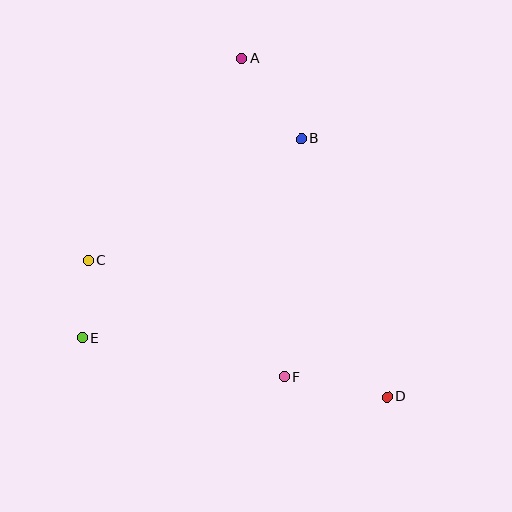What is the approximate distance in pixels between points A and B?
The distance between A and B is approximately 100 pixels.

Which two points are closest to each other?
Points C and E are closest to each other.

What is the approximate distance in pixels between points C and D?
The distance between C and D is approximately 328 pixels.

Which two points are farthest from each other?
Points A and D are farthest from each other.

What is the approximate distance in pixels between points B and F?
The distance between B and F is approximately 238 pixels.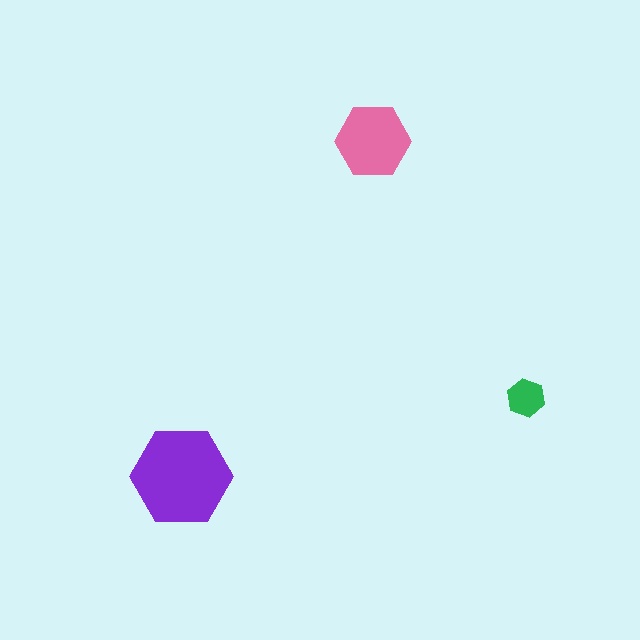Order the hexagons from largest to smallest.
the purple one, the pink one, the green one.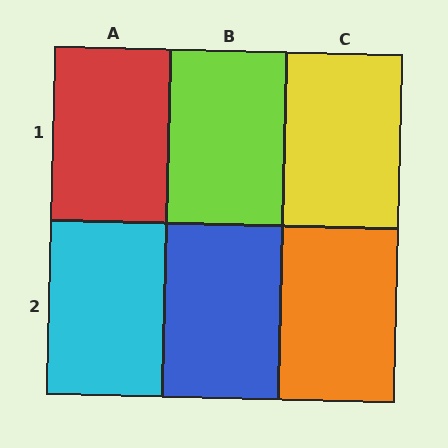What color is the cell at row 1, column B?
Lime.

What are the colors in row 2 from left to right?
Cyan, blue, orange.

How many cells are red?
1 cell is red.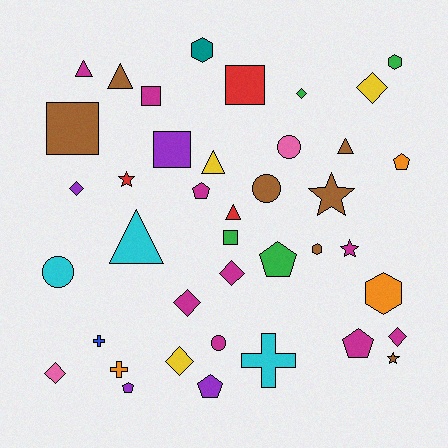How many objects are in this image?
There are 40 objects.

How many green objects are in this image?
There are 4 green objects.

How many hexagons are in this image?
There are 4 hexagons.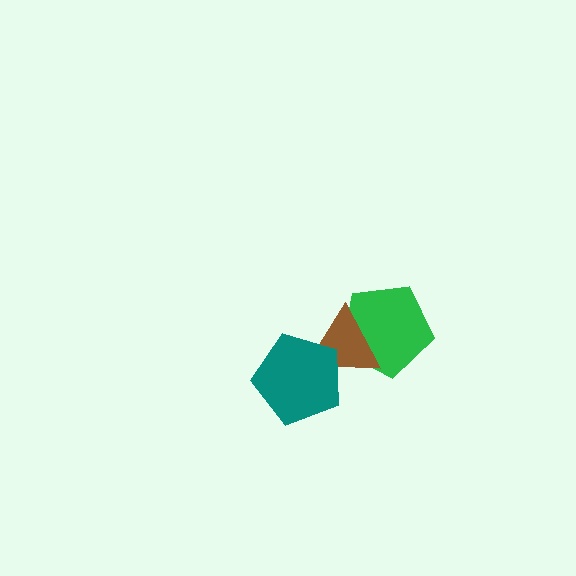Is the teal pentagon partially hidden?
No, no other shape covers it.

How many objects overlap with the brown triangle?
2 objects overlap with the brown triangle.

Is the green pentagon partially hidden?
Yes, it is partially covered by another shape.